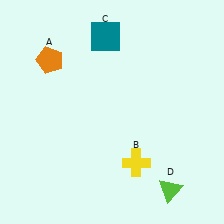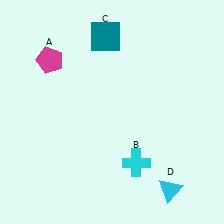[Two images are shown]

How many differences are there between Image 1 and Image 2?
There are 3 differences between the two images.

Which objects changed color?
A changed from orange to magenta. B changed from yellow to cyan. D changed from lime to cyan.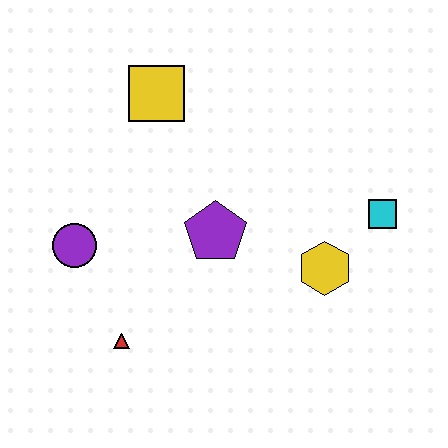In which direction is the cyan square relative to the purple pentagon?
The cyan square is to the right of the purple pentagon.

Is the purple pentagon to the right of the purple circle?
Yes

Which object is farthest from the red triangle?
The cyan square is farthest from the red triangle.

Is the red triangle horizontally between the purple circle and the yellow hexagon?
Yes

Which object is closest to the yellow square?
The purple pentagon is closest to the yellow square.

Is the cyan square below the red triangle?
No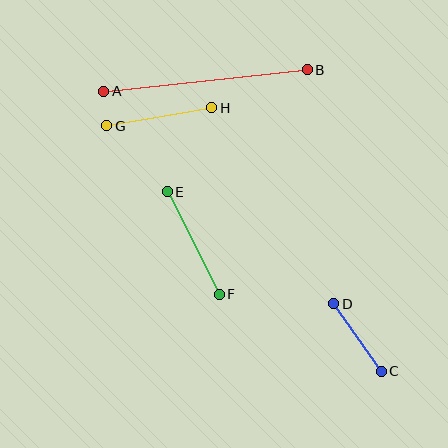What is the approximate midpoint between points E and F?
The midpoint is at approximately (193, 243) pixels.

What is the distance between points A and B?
The distance is approximately 205 pixels.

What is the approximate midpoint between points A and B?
The midpoint is at approximately (205, 80) pixels.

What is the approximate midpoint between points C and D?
The midpoint is at approximately (358, 337) pixels.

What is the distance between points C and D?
The distance is approximately 82 pixels.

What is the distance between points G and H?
The distance is approximately 107 pixels.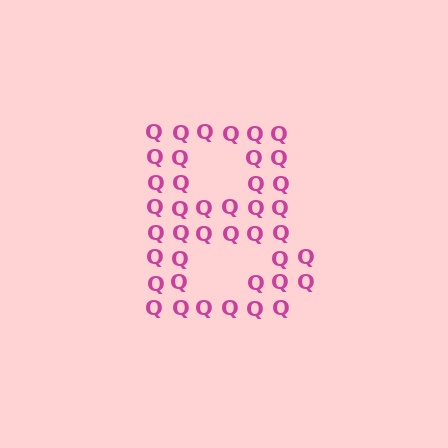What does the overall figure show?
The overall figure shows the letter B.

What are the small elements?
The small elements are letter Q's.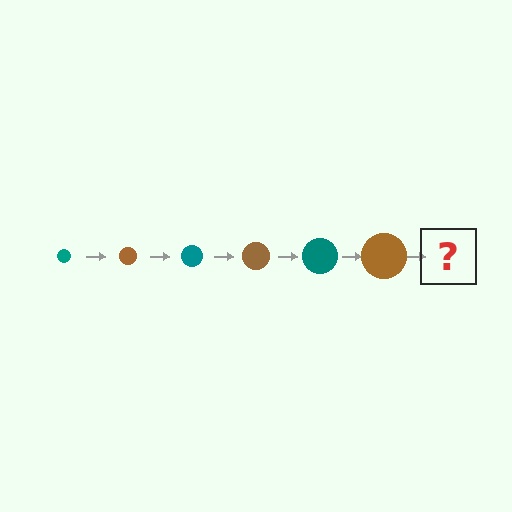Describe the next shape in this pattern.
It should be a teal circle, larger than the previous one.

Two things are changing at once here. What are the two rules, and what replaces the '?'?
The two rules are that the circle grows larger each step and the color cycles through teal and brown. The '?' should be a teal circle, larger than the previous one.